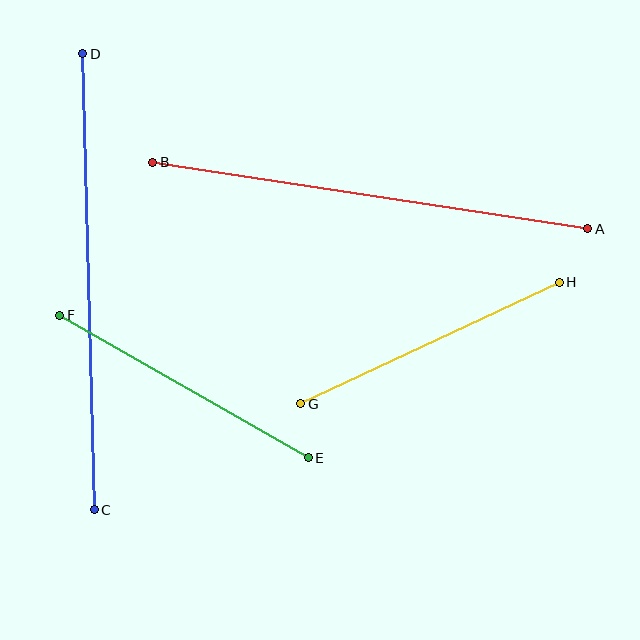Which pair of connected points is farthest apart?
Points C and D are farthest apart.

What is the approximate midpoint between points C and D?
The midpoint is at approximately (88, 282) pixels.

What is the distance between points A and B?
The distance is approximately 440 pixels.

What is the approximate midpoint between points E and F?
The midpoint is at approximately (184, 387) pixels.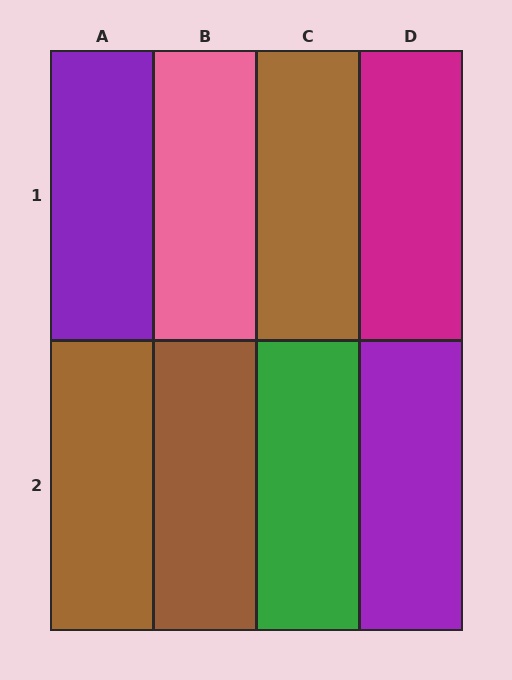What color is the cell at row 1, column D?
Magenta.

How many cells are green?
1 cell is green.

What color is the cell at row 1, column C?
Brown.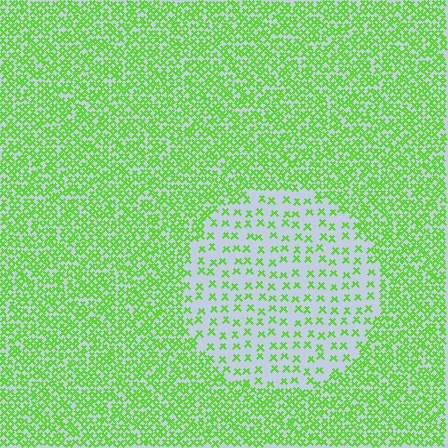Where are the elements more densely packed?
The elements are more densely packed outside the circle boundary.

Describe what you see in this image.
The image contains small lime elements arranged at two different densities. A circle-shaped region is visible where the elements are less densely packed than the surrounding area.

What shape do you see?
I see a circle.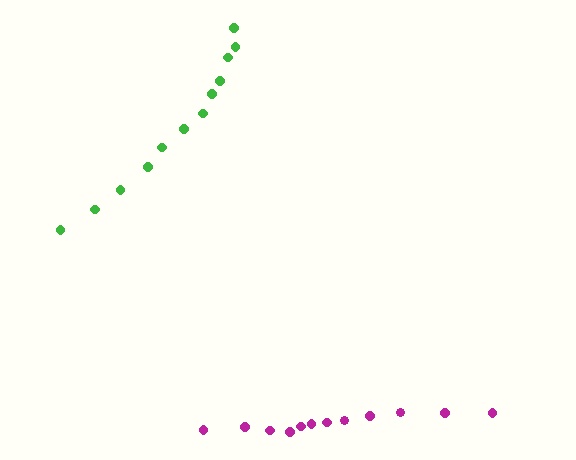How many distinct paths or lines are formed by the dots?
There are 2 distinct paths.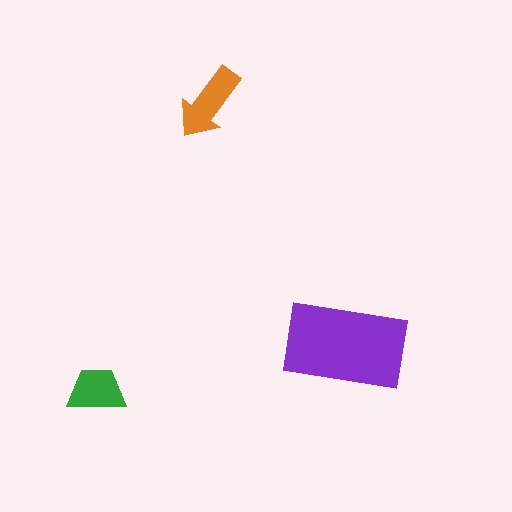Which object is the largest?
The purple rectangle.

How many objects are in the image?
There are 3 objects in the image.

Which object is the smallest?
The green trapezoid.